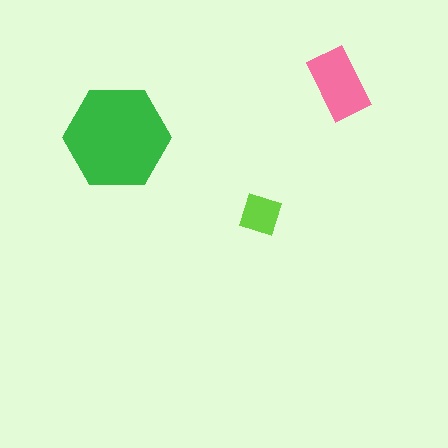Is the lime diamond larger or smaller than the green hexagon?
Smaller.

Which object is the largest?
The green hexagon.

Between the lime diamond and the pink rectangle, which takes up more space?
The pink rectangle.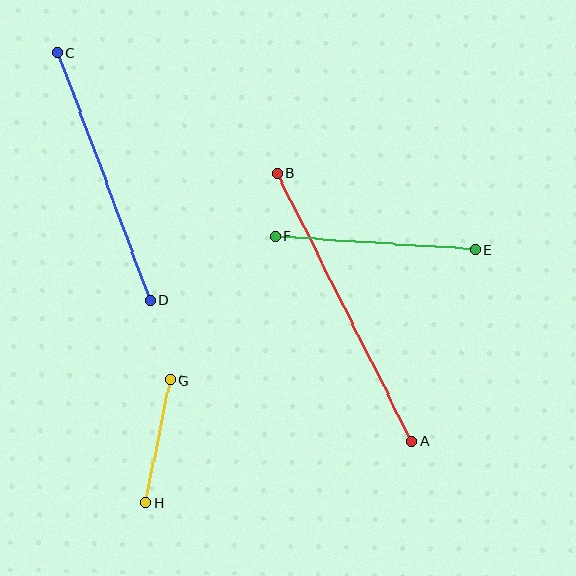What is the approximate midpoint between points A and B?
The midpoint is at approximately (344, 307) pixels.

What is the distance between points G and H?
The distance is approximately 125 pixels.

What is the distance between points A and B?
The distance is approximately 300 pixels.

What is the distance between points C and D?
The distance is approximately 264 pixels.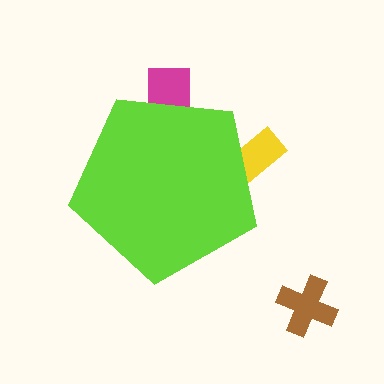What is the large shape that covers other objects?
A lime pentagon.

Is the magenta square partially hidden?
Yes, the magenta square is partially hidden behind the lime pentagon.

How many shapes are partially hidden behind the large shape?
2 shapes are partially hidden.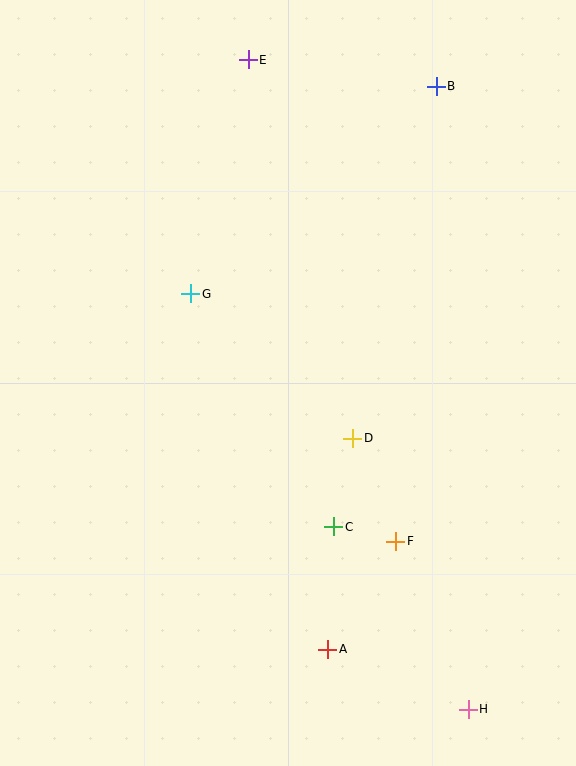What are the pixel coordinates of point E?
Point E is at (248, 60).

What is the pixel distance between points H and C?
The distance between H and C is 227 pixels.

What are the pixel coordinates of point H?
Point H is at (468, 709).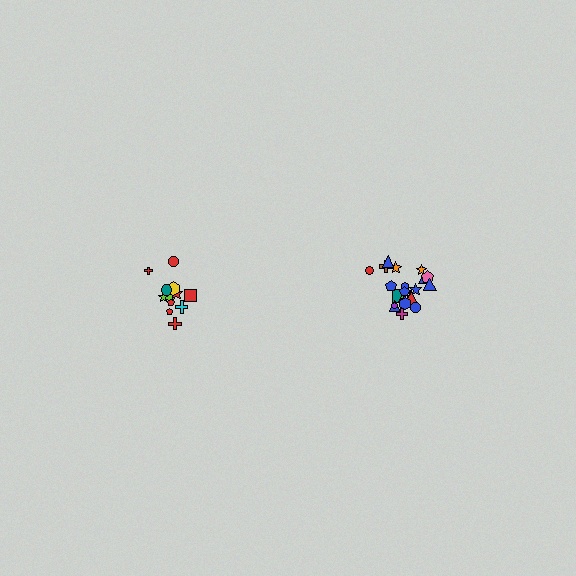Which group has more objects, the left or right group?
The right group.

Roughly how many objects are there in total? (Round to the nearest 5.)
Roughly 35 objects in total.